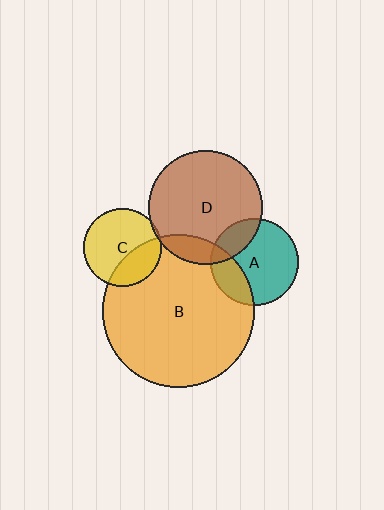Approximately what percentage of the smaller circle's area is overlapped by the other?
Approximately 20%.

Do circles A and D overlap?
Yes.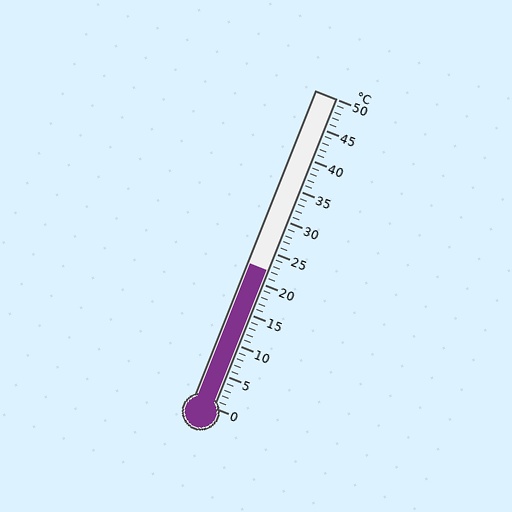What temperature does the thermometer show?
The thermometer shows approximately 22°C.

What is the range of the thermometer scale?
The thermometer scale ranges from 0°C to 50°C.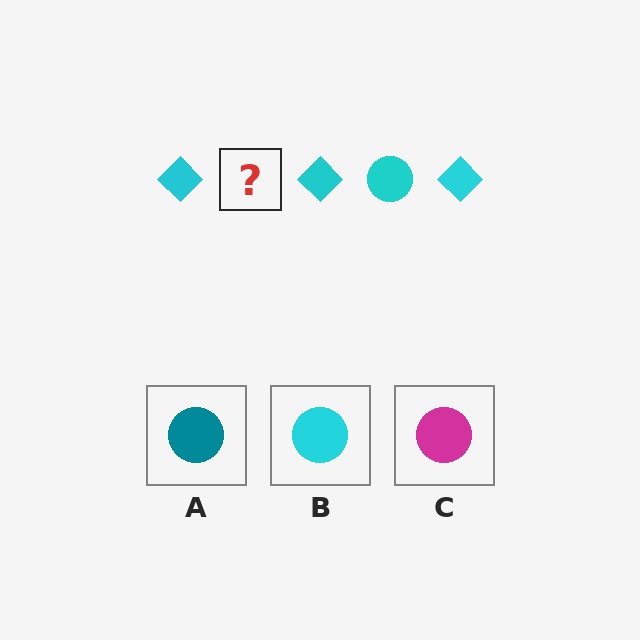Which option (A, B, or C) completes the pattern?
B.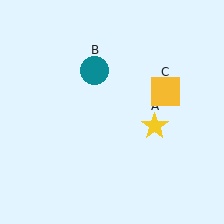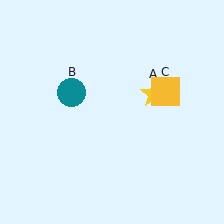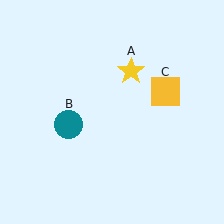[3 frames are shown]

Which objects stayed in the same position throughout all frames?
Yellow square (object C) remained stationary.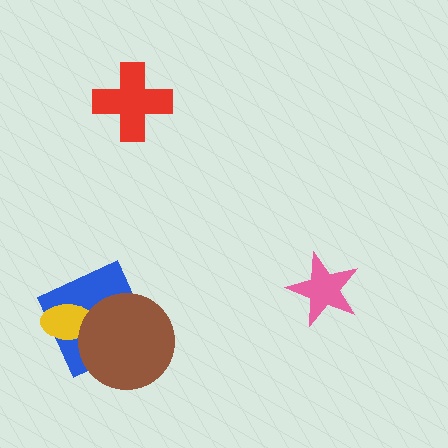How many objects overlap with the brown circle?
2 objects overlap with the brown circle.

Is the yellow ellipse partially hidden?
Yes, it is partially covered by another shape.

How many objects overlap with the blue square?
2 objects overlap with the blue square.